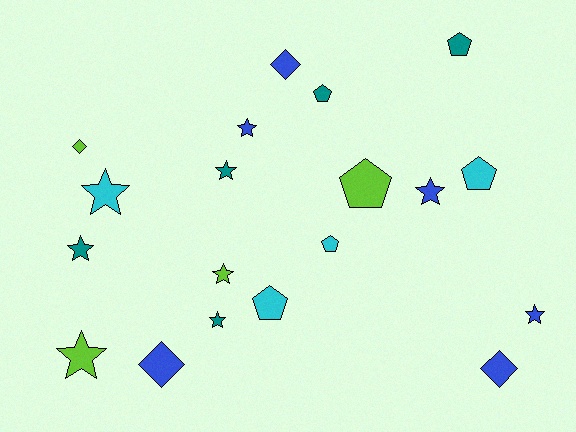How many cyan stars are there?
There is 1 cyan star.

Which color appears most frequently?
Blue, with 6 objects.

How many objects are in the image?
There are 19 objects.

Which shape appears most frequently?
Star, with 9 objects.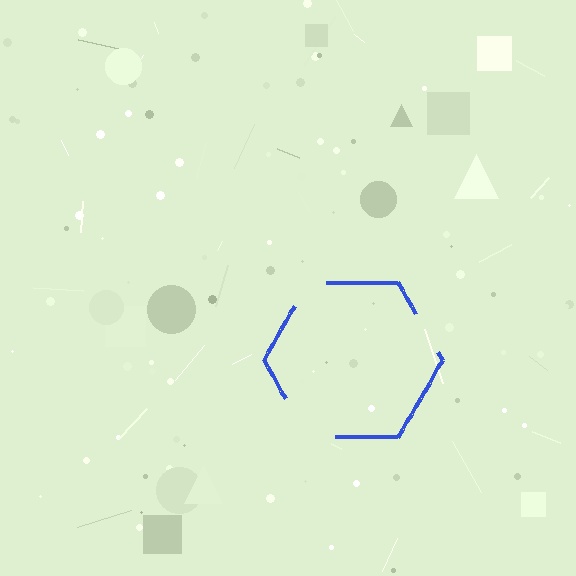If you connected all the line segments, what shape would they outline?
They would outline a hexagon.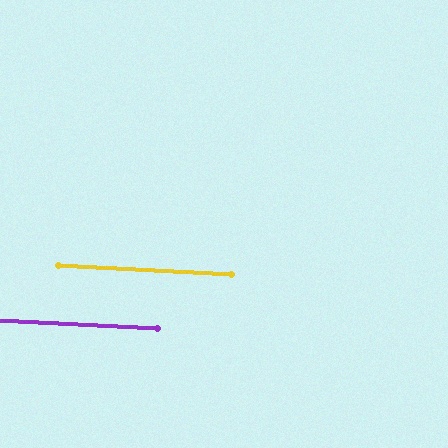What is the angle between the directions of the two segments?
Approximately 0 degrees.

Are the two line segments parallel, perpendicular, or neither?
Parallel — their directions differ by only 0.3°.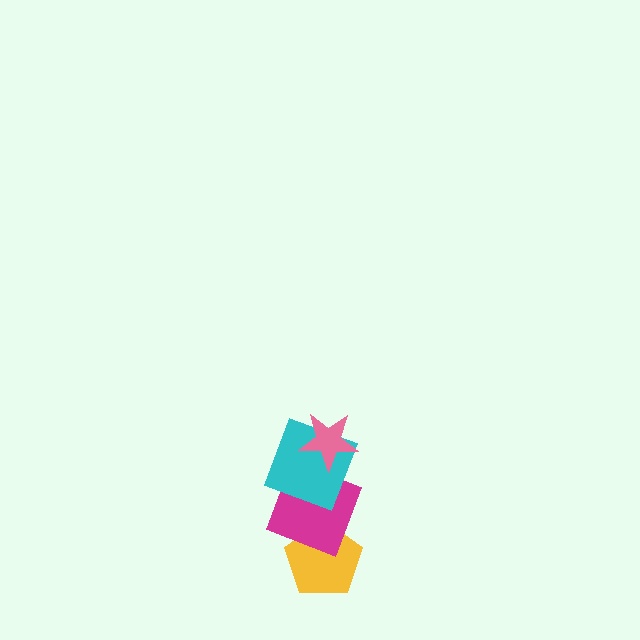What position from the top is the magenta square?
The magenta square is 3rd from the top.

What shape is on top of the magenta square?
The cyan square is on top of the magenta square.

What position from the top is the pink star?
The pink star is 1st from the top.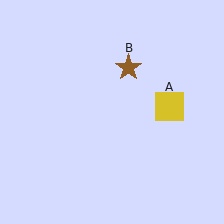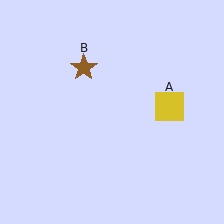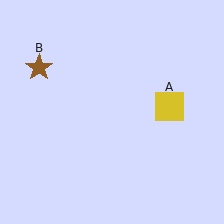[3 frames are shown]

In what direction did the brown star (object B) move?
The brown star (object B) moved left.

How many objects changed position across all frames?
1 object changed position: brown star (object B).